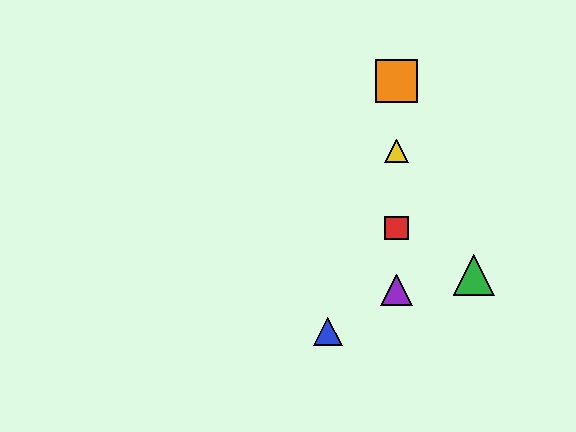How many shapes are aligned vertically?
4 shapes (the red square, the yellow triangle, the purple triangle, the orange square) are aligned vertically.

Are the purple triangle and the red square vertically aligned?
Yes, both are at x≈397.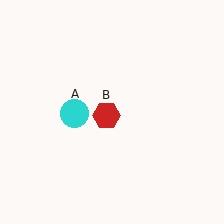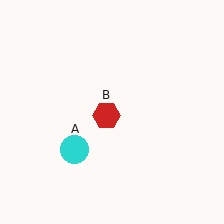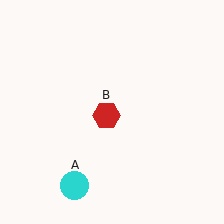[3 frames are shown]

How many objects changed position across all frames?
1 object changed position: cyan circle (object A).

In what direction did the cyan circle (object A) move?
The cyan circle (object A) moved down.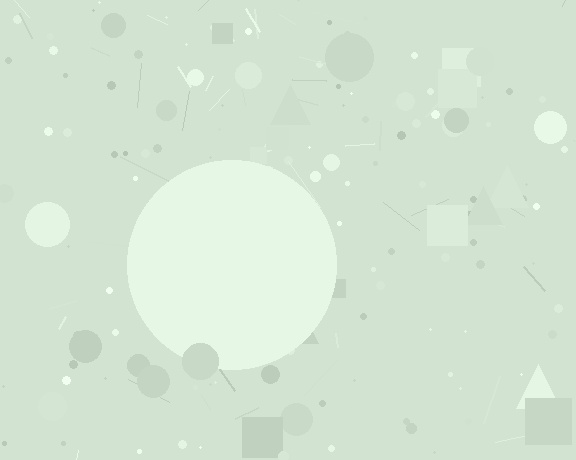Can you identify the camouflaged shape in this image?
The camouflaged shape is a circle.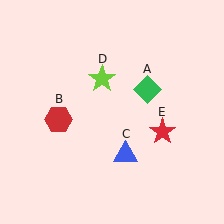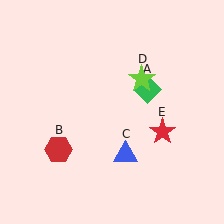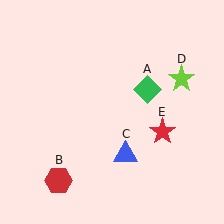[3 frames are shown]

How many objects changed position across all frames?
2 objects changed position: red hexagon (object B), lime star (object D).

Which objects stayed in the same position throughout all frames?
Green diamond (object A) and blue triangle (object C) and red star (object E) remained stationary.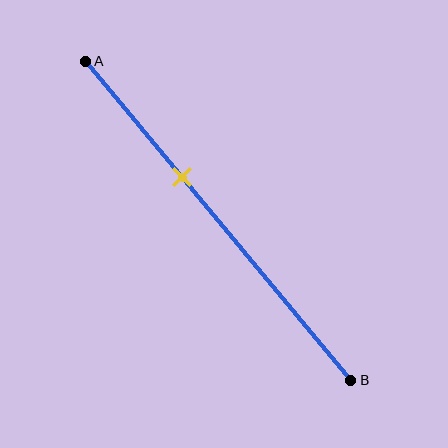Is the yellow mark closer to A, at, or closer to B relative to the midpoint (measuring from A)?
The yellow mark is closer to point A than the midpoint of segment AB.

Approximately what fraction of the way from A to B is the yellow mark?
The yellow mark is approximately 35% of the way from A to B.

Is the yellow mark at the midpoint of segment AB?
No, the mark is at about 35% from A, not at the 50% midpoint.